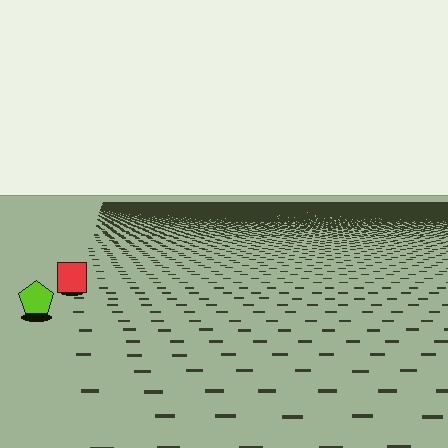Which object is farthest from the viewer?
The red square is farthest from the viewer. It appears smaller and the ground texture around it is denser.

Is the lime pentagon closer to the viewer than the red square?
Yes. The lime pentagon is closer — you can tell from the texture gradient: the ground texture is coarser near it.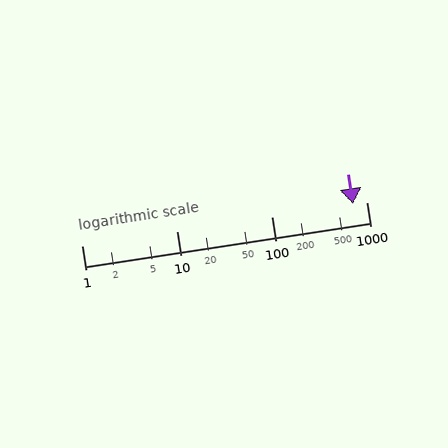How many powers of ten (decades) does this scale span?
The scale spans 3 decades, from 1 to 1000.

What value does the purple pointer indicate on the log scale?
The pointer indicates approximately 730.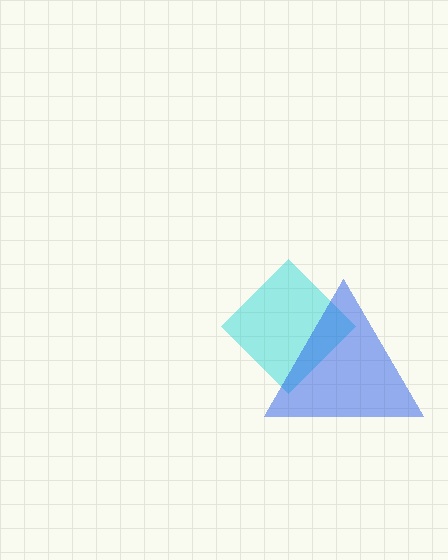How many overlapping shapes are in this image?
There are 2 overlapping shapes in the image.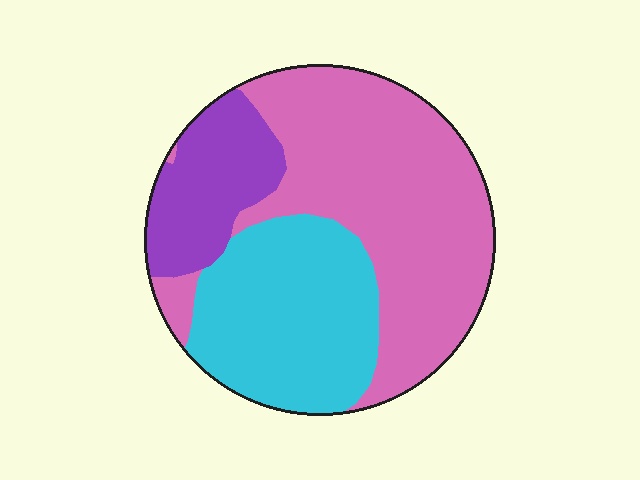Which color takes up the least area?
Purple, at roughly 15%.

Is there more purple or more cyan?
Cyan.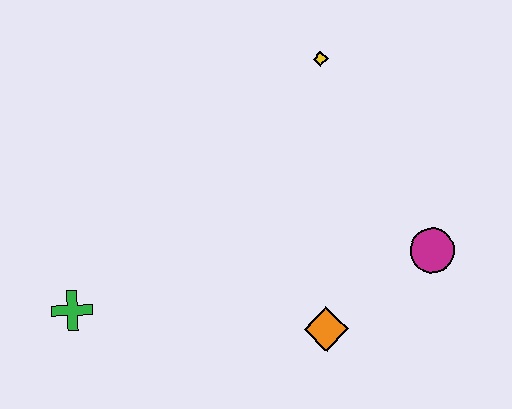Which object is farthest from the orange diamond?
The yellow diamond is farthest from the orange diamond.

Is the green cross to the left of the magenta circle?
Yes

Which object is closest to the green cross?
The orange diamond is closest to the green cross.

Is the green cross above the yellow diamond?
No